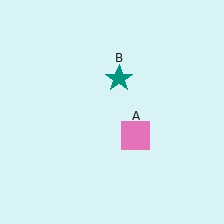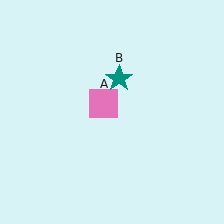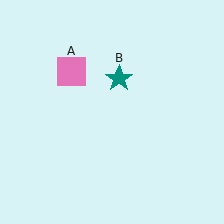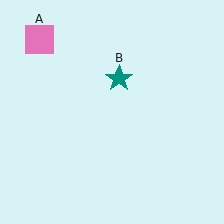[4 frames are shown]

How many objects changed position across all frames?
1 object changed position: pink square (object A).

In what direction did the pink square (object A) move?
The pink square (object A) moved up and to the left.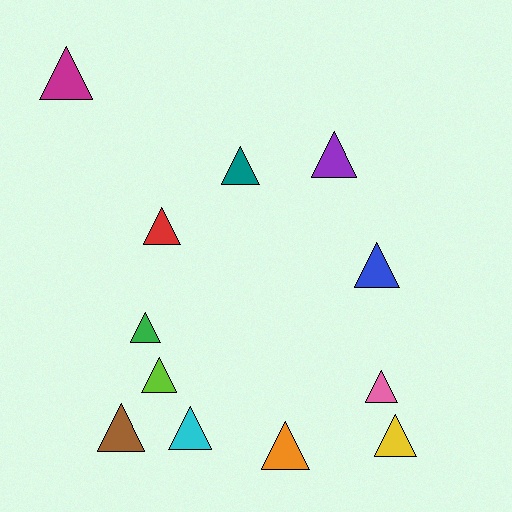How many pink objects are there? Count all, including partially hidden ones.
There is 1 pink object.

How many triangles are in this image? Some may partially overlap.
There are 12 triangles.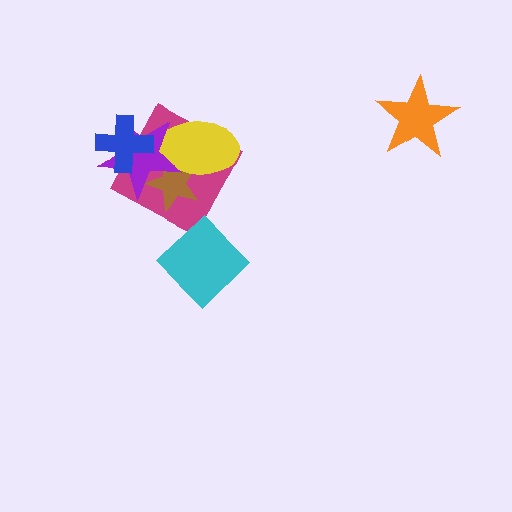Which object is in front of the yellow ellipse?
The purple star is in front of the yellow ellipse.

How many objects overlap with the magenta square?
4 objects overlap with the magenta square.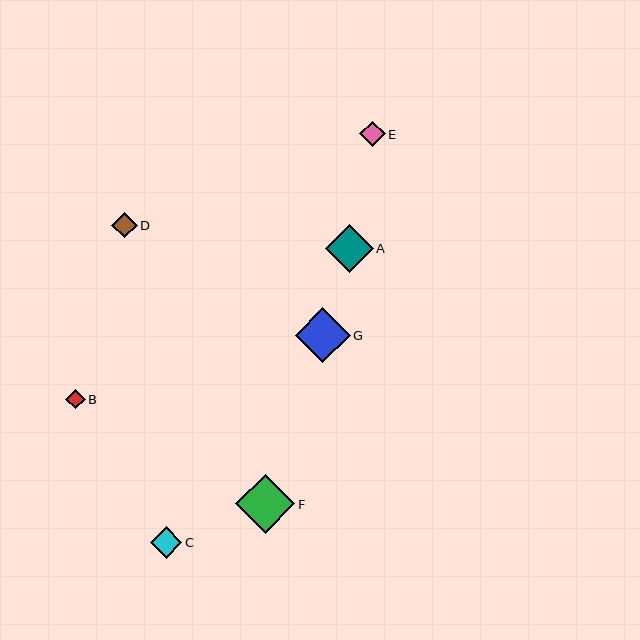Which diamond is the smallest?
Diamond B is the smallest with a size of approximately 19 pixels.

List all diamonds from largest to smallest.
From largest to smallest: F, G, A, C, E, D, B.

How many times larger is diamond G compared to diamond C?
Diamond G is approximately 1.7 times the size of diamond C.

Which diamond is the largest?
Diamond F is the largest with a size of approximately 59 pixels.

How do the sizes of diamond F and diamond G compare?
Diamond F and diamond G are approximately the same size.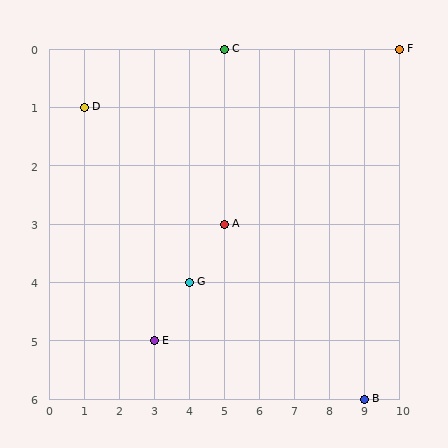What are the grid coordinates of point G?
Point G is at grid coordinates (4, 4).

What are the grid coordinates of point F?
Point F is at grid coordinates (10, 0).